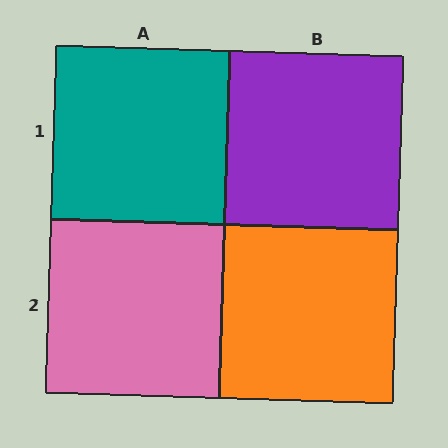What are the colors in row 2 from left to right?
Pink, orange.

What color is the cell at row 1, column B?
Purple.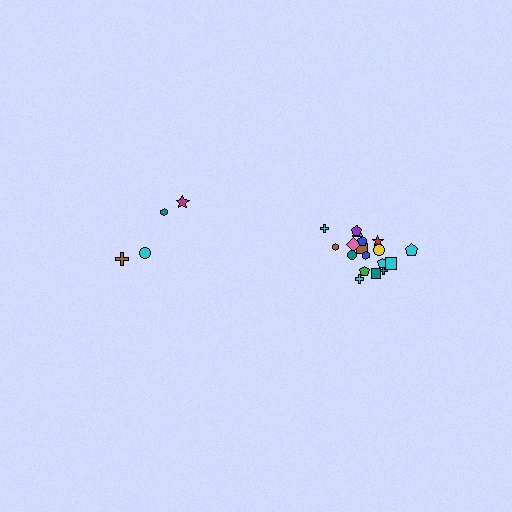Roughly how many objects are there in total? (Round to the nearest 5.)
Roughly 20 objects in total.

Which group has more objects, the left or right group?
The right group.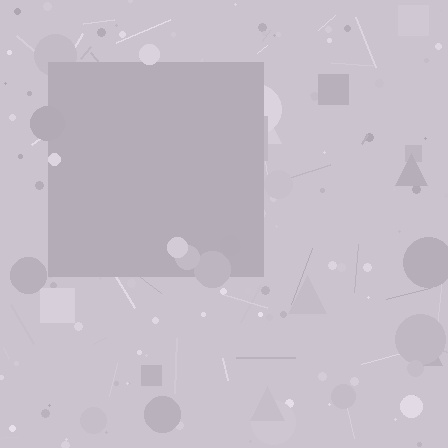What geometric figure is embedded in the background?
A square is embedded in the background.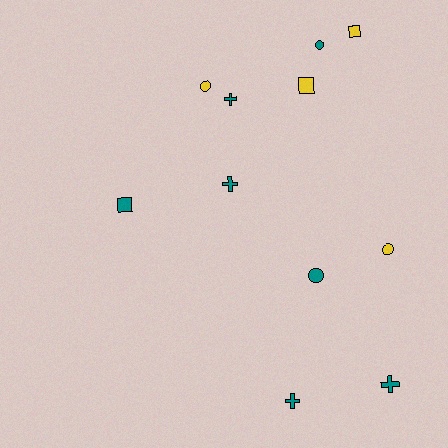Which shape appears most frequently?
Cross, with 4 objects.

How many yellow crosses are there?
There are no yellow crosses.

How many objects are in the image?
There are 11 objects.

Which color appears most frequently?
Teal, with 7 objects.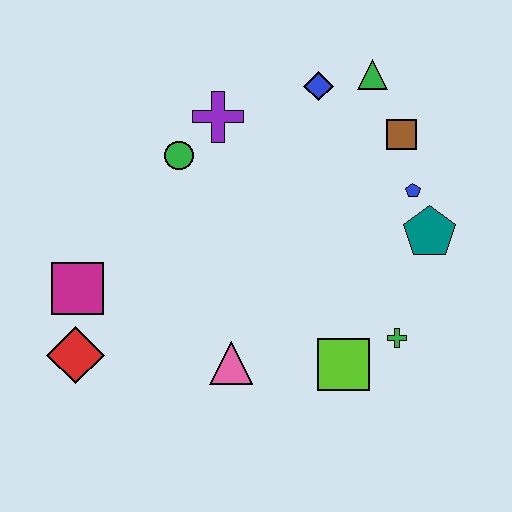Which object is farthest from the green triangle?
The red diamond is farthest from the green triangle.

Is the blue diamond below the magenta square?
No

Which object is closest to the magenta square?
The red diamond is closest to the magenta square.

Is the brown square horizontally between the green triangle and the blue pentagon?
Yes